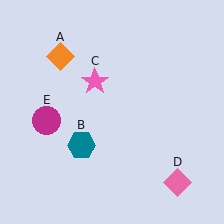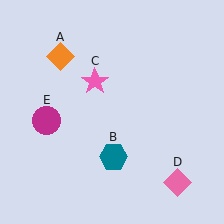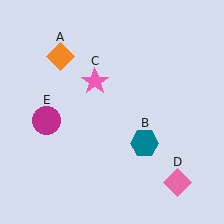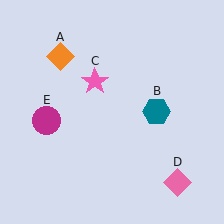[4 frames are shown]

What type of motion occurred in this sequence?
The teal hexagon (object B) rotated counterclockwise around the center of the scene.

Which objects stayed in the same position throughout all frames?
Orange diamond (object A) and pink star (object C) and pink diamond (object D) and magenta circle (object E) remained stationary.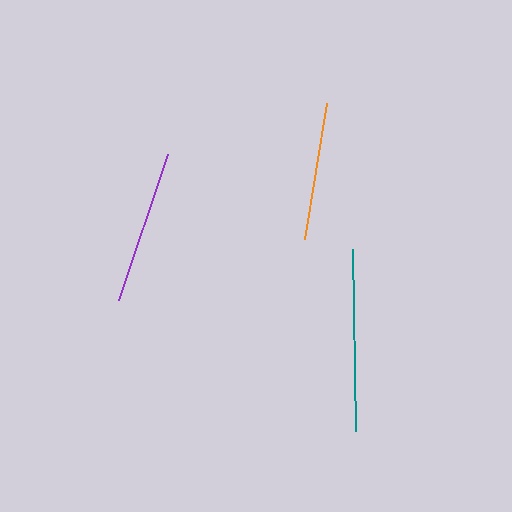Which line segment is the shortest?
The orange line is the shortest at approximately 137 pixels.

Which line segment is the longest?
The teal line is the longest at approximately 182 pixels.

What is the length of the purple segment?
The purple segment is approximately 154 pixels long.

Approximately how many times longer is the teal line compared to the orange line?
The teal line is approximately 1.3 times the length of the orange line.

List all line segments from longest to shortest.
From longest to shortest: teal, purple, orange.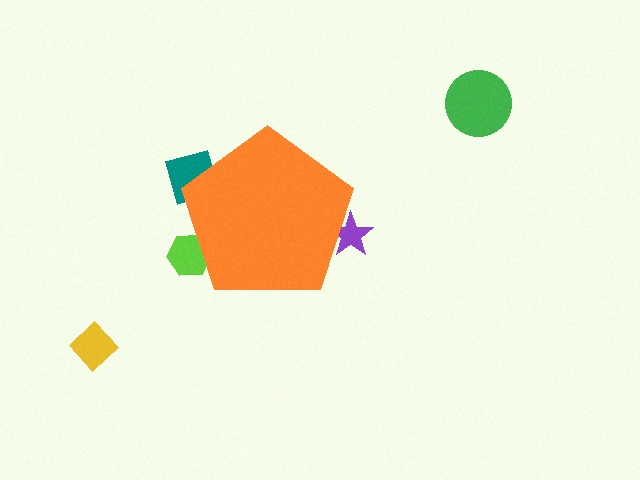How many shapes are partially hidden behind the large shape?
3 shapes are partially hidden.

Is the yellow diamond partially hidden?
No, the yellow diamond is fully visible.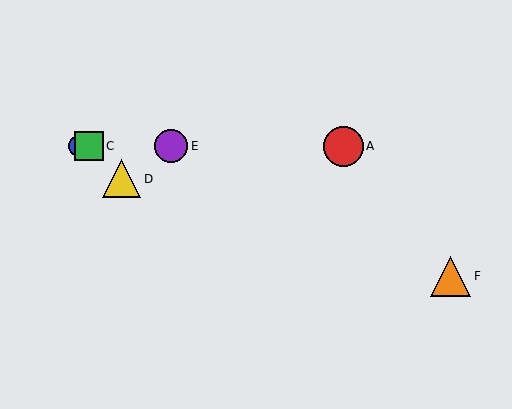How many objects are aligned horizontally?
4 objects (A, B, C, E) are aligned horizontally.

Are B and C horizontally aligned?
Yes, both are at y≈146.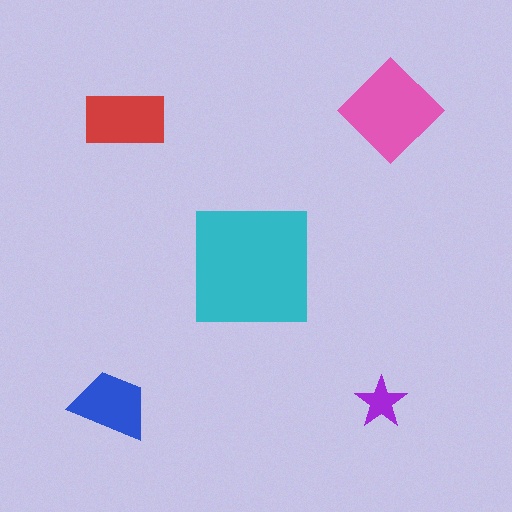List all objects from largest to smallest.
The cyan square, the pink diamond, the red rectangle, the blue trapezoid, the purple star.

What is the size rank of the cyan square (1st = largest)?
1st.